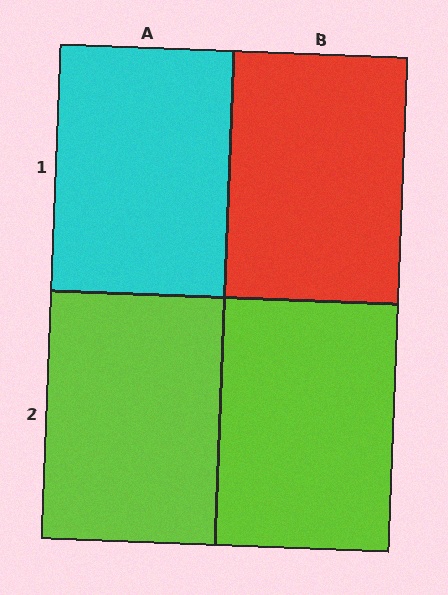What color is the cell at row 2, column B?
Lime.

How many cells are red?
1 cell is red.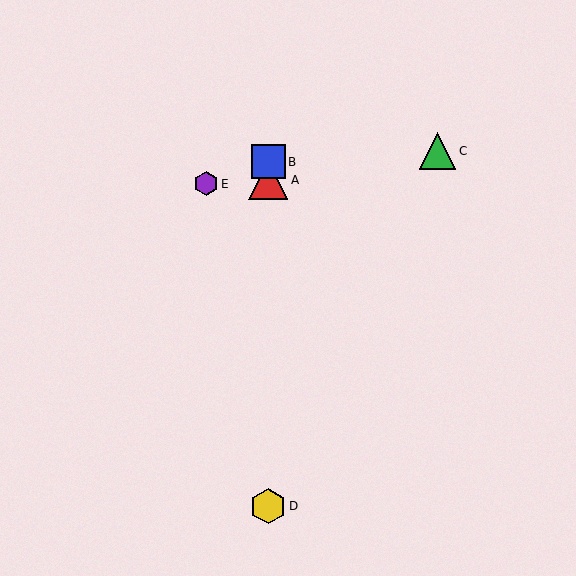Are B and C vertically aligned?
No, B is at x≈268 and C is at x≈437.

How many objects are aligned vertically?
3 objects (A, B, D) are aligned vertically.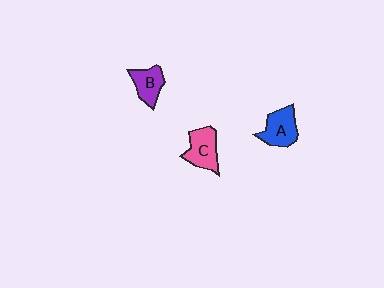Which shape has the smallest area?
Shape B (purple).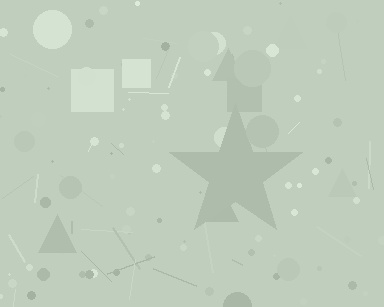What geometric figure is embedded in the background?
A star is embedded in the background.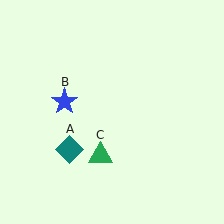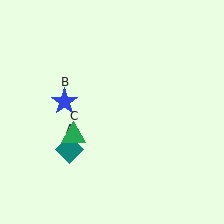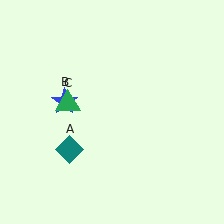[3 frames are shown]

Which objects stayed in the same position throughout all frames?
Teal diamond (object A) and blue star (object B) remained stationary.